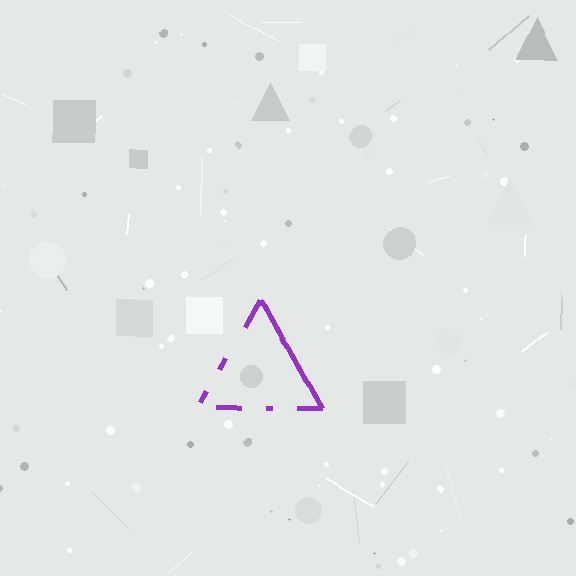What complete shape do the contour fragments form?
The contour fragments form a triangle.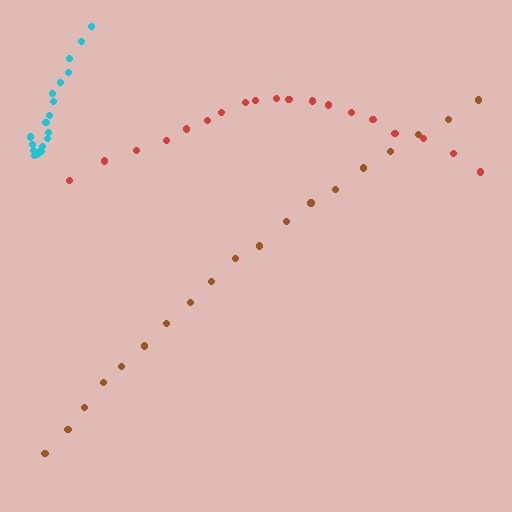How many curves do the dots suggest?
There are 3 distinct paths.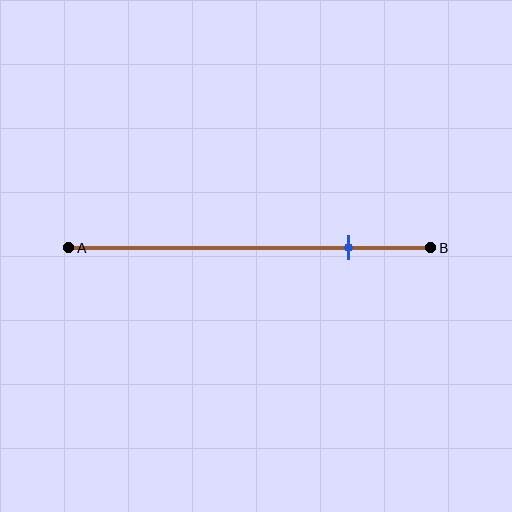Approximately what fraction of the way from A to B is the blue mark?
The blue mark is approximately 75% of the way from A to B.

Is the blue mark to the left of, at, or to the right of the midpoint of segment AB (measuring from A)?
The blue mark is to the right of the midpoint of segment AB.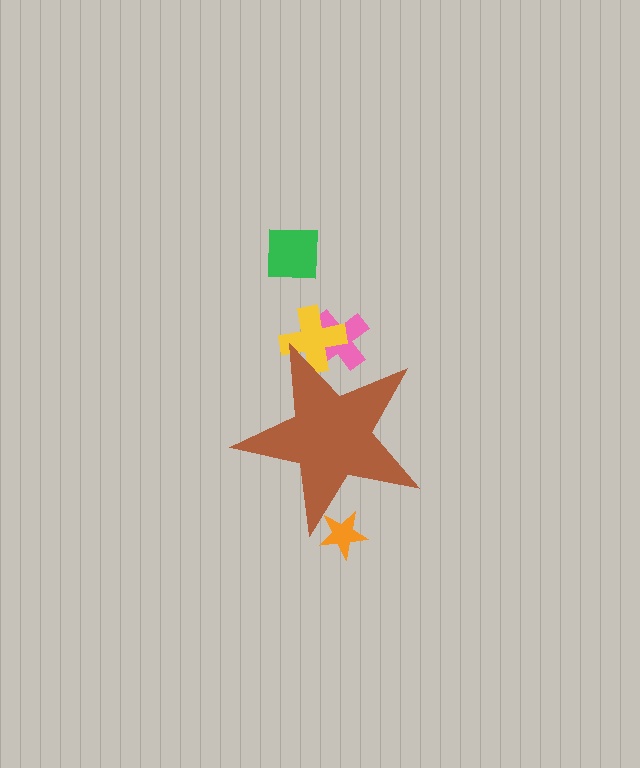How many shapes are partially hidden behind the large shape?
3 shapes are partially hidden.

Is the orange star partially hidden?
Yes, the orange star is partially hidden behind the brown star.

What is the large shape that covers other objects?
A brown star.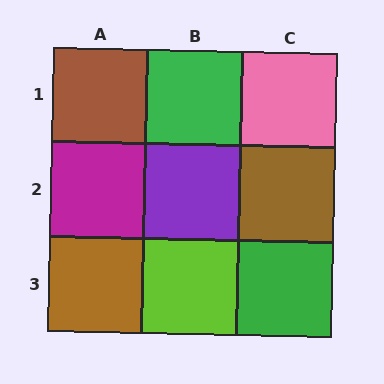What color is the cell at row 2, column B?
Purple.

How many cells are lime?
1 cell is lime.